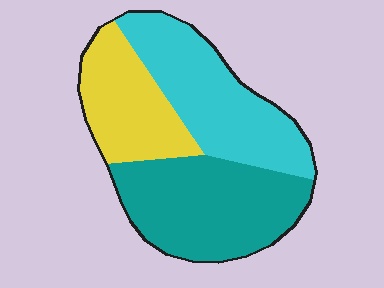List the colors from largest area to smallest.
From largest to smallest: teal, cyan, yellow.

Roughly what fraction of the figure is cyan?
Cyan covers around 35% of the figure.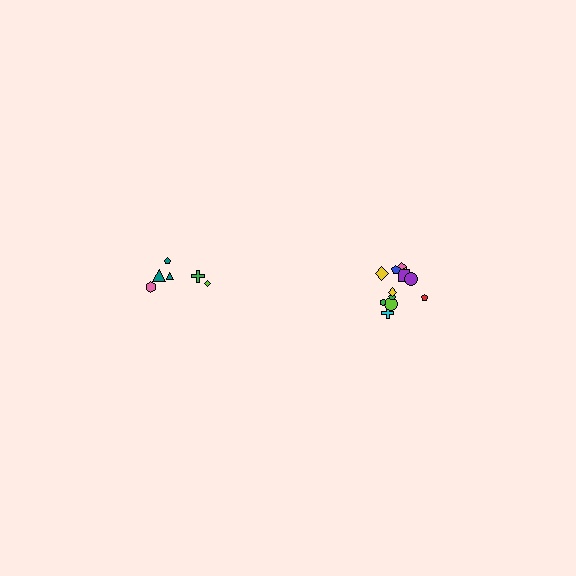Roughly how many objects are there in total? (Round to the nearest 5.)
Roughly 20 objects in total.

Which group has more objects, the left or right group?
The right group.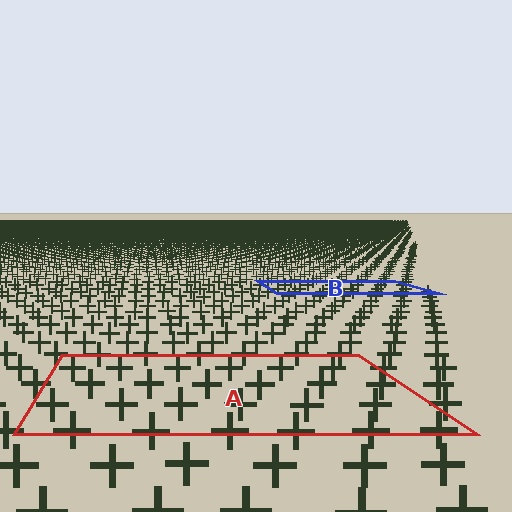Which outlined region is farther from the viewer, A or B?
Region B is farther from the viewer — the texture elements inside it appear smaller and more densely packed.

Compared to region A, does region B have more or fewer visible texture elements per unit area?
Region B has more texture elements per unit area — they are packed more densely because it is farther away.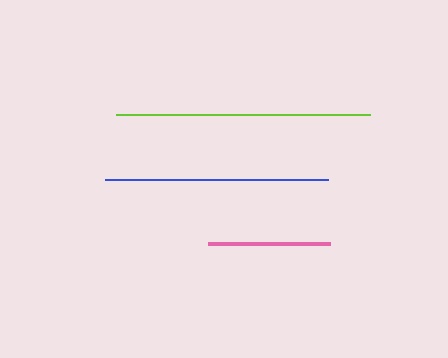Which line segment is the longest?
The lime line is the longest at approximately 255 pixels.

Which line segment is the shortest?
The pink line is the shortest at approximately 122 pixels.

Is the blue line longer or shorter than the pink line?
The blue line is longer than the pink line.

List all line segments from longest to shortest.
From longest to shortest: lime, blue, pink.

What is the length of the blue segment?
The blue segment is approximately 222 pixels long.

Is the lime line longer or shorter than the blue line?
The lime line is longer than the blue line.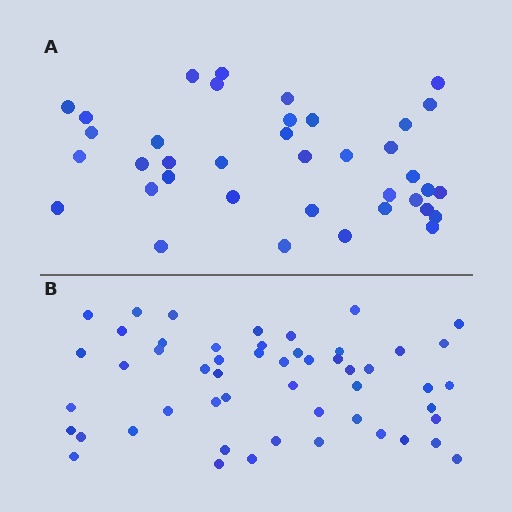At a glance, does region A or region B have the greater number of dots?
Region B (the bottom region) has more dots.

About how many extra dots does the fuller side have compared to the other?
Region B has approximately 15 more dots than region A.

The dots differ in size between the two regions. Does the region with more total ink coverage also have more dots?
No. Region A has more total ink coverage because its dots are larger, but region B actually contains more individual dots. Total area can be misleading — the number of items is what matters here.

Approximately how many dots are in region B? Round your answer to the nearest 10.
About 50 dots. (The exact count is 52, which rounds to 50.)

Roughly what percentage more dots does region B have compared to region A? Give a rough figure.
About 35% more.